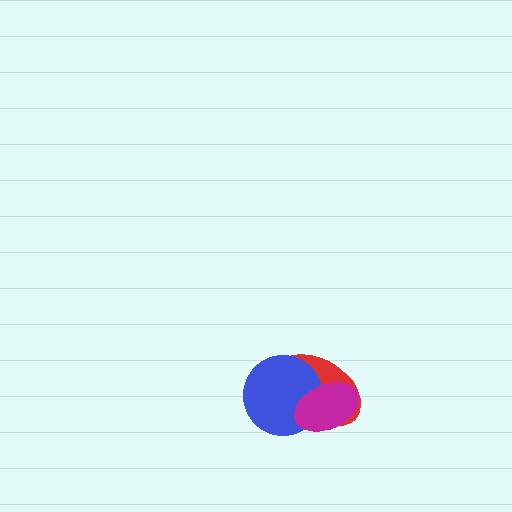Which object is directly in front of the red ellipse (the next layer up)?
The blue circle is directly in front of the red ellipse.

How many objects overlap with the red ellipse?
2 objects overlap with the red ellipse.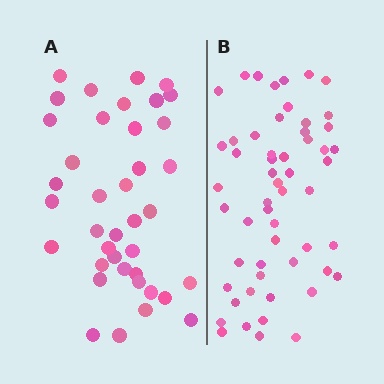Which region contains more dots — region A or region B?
Region B (the right region) has more dots.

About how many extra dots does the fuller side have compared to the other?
Region B has approximately 15 more dots than region A.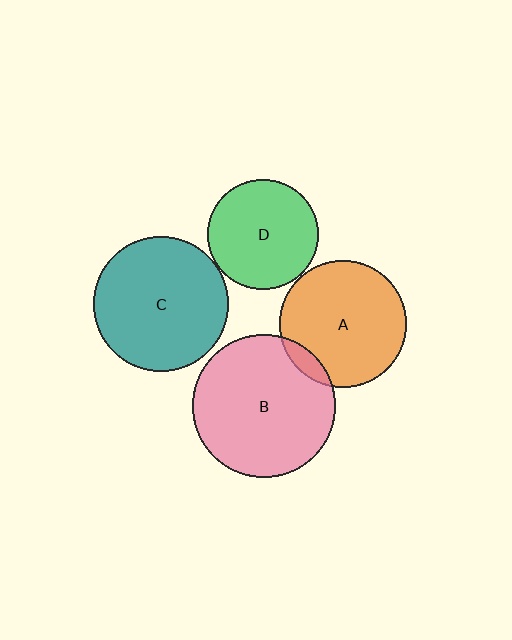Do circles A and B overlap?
Yes.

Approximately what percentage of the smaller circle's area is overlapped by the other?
Approximately 10%.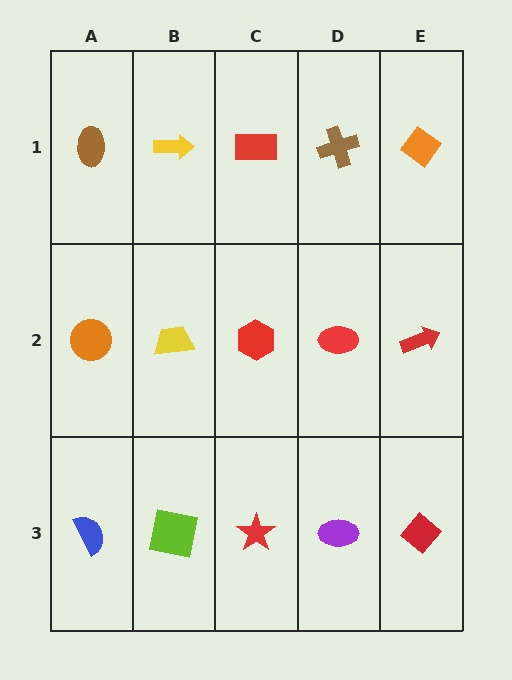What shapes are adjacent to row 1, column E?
A red arrow (row 2, column E), a brown cross (row 1, column D).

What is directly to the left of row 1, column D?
A red rectangle.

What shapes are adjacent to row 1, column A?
An orange circle (row 2, column A), a yellow arrow (row 1, column B).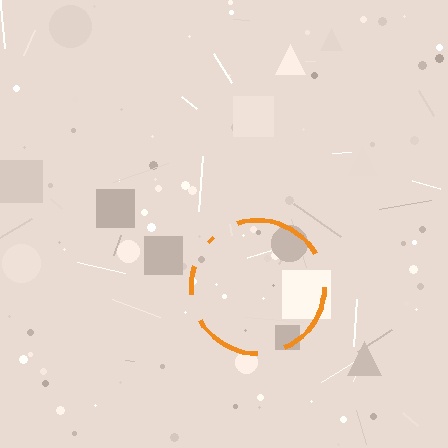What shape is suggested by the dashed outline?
The dashed outline suggests a circle.